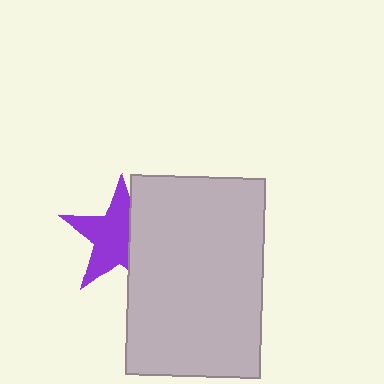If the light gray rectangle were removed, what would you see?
You would see the complete purple star.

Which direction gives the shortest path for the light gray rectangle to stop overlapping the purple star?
Moving right gives the shortest separation.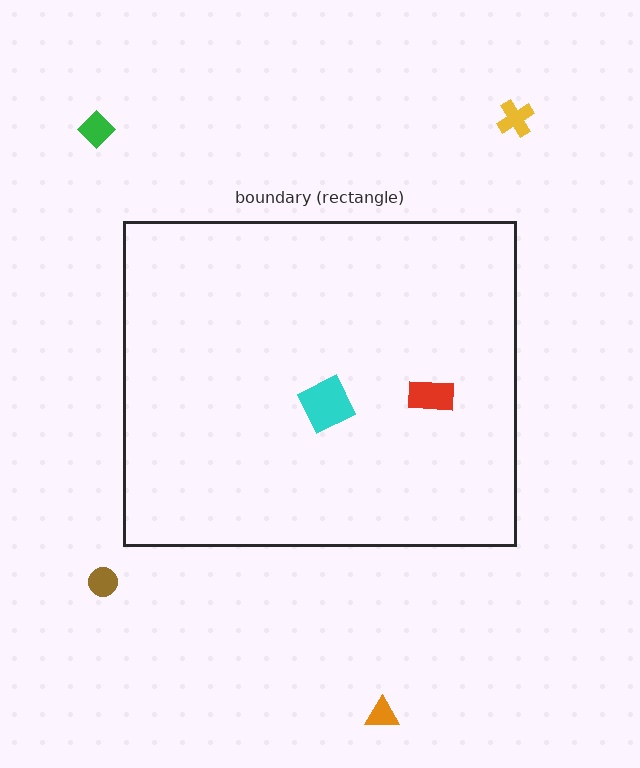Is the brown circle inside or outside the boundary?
Outside.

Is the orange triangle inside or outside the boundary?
Outside.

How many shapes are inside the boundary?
2 inside, 4 outside.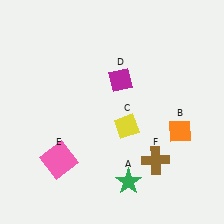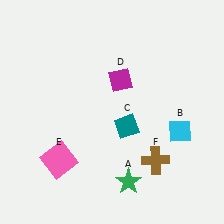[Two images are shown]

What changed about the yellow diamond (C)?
In Image 1, C is yellow. In Image 2, it changed to teal.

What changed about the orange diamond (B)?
In Image 1, B is orange. In Image 2, it changed to cyan.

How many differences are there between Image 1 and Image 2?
There are 2 differences between the two images.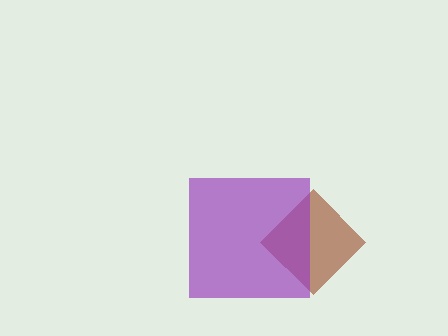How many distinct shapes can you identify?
There are 2 distinct shapes: a brown diamond, a purple square.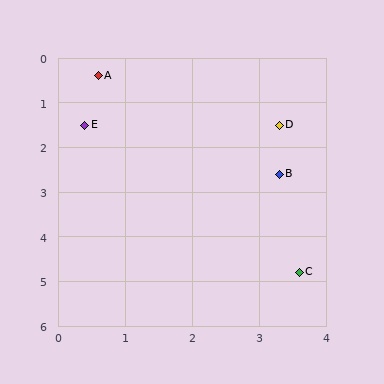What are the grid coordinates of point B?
Point B is at approximately (3.3, 2.6).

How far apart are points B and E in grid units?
Points B and E are about 3.1 grid units apart.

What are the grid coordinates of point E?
Point E is at approximately (0.4, 1.5).